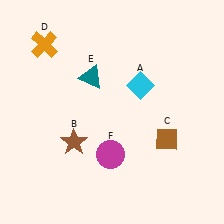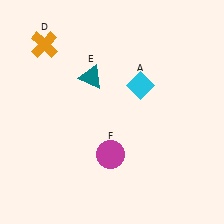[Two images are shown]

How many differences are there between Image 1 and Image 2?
There are 2 differences between the two images.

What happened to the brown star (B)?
The brown star (B) was removed in Image 2. It was in the bottom-left area of Image 1.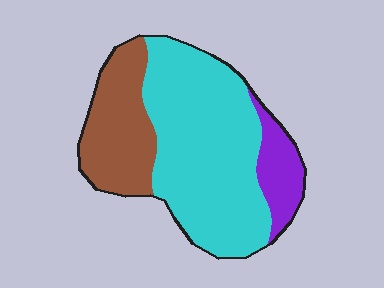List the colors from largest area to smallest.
From largest to smallest: cyan, brown, purple.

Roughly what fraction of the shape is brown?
Brown takes up about one quarter (1/4) of the shape.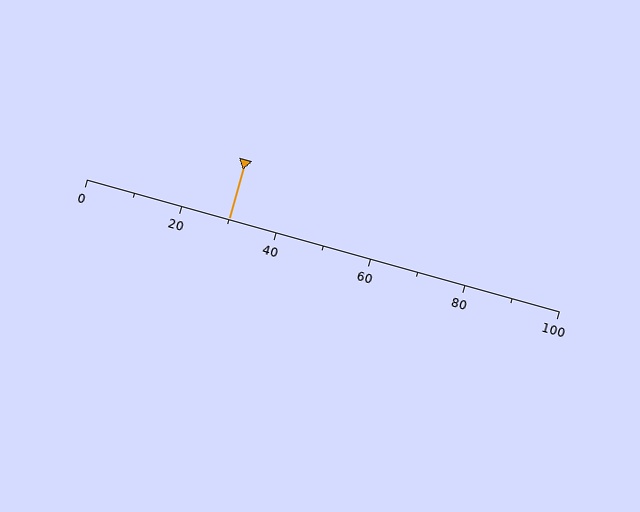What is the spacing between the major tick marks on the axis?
The major ticks are spaced 20 apart.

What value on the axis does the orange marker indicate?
The marker indicates approximately 30.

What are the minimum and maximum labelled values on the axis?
The axis runs from 0 to 100.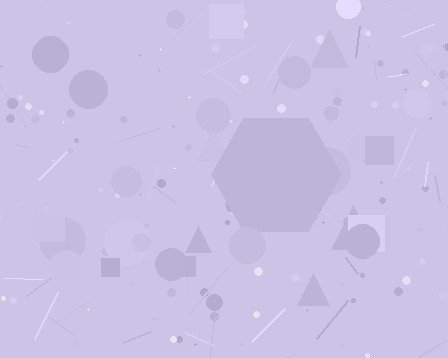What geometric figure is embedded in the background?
A hexagon is embedded in the background.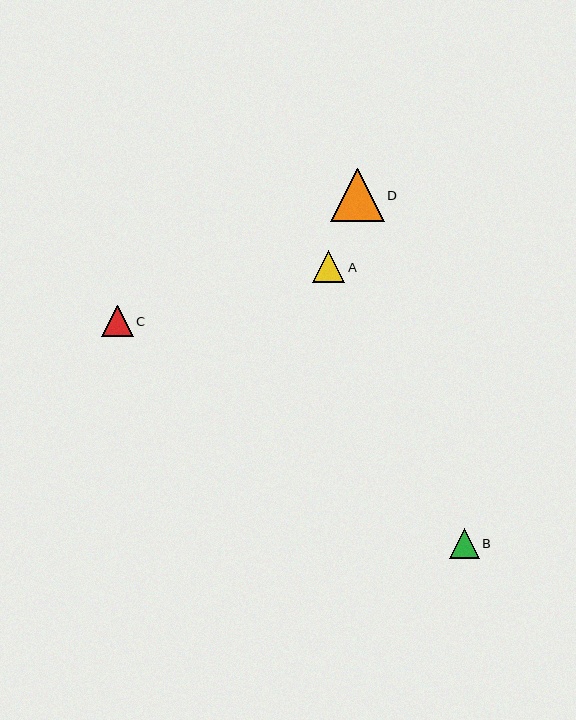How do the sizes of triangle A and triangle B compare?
Triangle A and triangle B are approximately the same size.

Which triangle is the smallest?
Triangle B is the smallest with a size of approximately 30 pixels.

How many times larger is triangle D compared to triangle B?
Triangle D is approximately 1.8 times the size of triangle B.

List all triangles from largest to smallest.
From largest to smallest: D, A, C, B.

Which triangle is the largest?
Triangle D is the largest with a size of approximately 54 pixels.